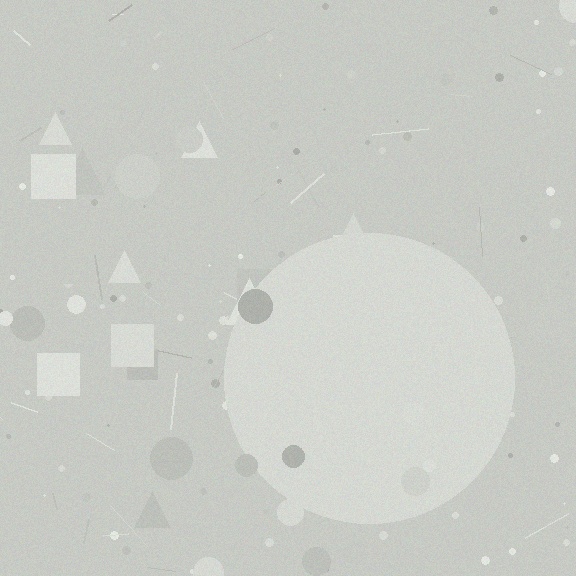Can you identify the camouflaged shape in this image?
The camouflaged shape is a circle.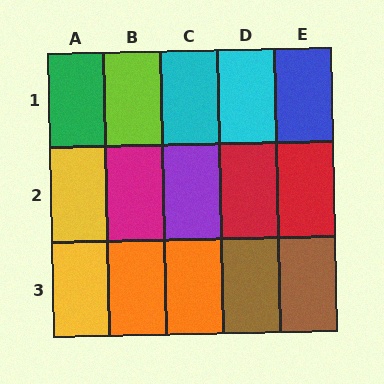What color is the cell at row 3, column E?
Brown.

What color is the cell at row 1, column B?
Lime.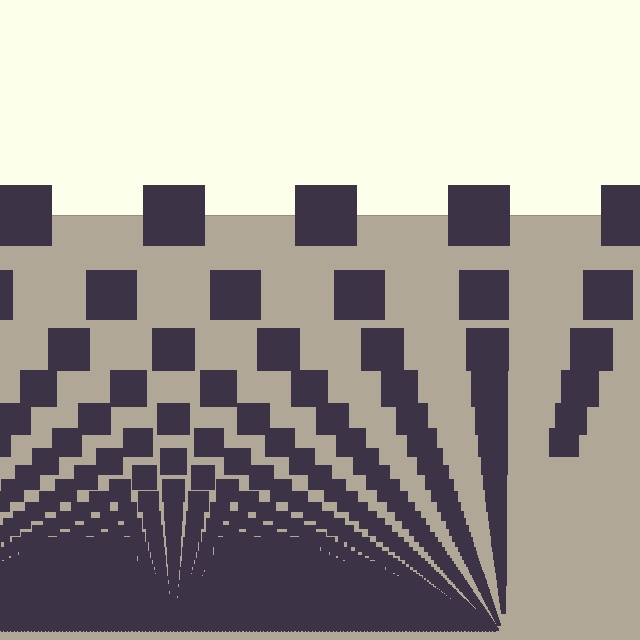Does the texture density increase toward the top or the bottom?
Density increases toward the bottom.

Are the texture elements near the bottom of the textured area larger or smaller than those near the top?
Smaller. The gradient is inverted — elements near the bottom are smaller and denser.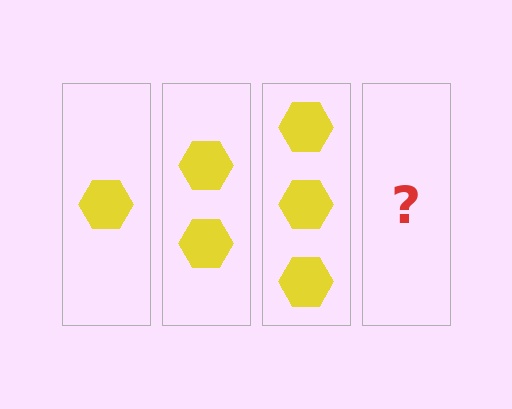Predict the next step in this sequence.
The next step is 4 hexagons.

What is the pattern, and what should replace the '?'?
The pattern is that each step adds one more hexagon. The '?' should be 4 hexagons.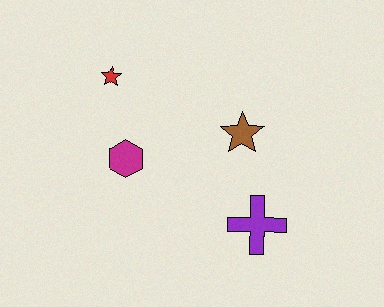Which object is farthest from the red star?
The purple cross is farthest from the red star.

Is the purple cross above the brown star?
No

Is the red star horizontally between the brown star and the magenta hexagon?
No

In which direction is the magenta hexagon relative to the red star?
The magenta hexagon is below the red star.